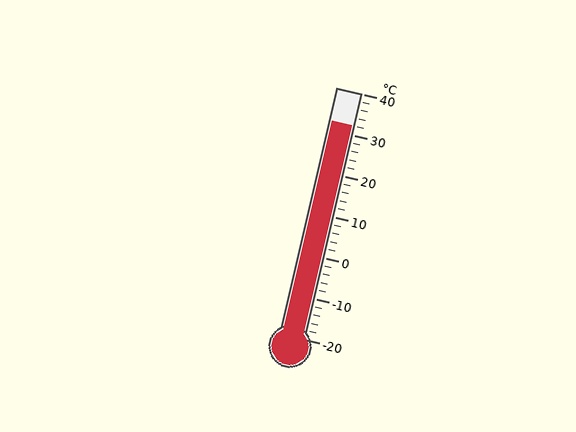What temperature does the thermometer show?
The thermometer shows approximately 32°C.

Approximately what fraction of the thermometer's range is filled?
The thermometer is filled to approximately 85% of its range.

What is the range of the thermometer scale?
The thermometer scale ranges from -20°C to 40°C.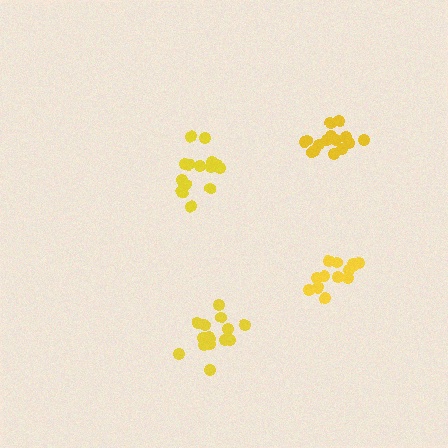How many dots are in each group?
Group 1: 15 dots, Group 2: 15 dots, Group 3: 13 dots, Group 4: 17 dots (60 total).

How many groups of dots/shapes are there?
There are 4 groups.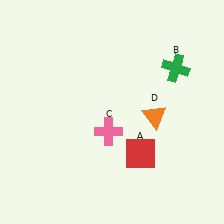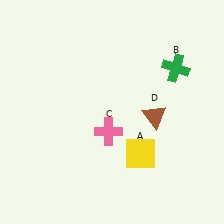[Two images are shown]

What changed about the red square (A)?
In Image 1, A is red. In Image 2, it changed to yellow.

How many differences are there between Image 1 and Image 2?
There are 2 differences between the two images.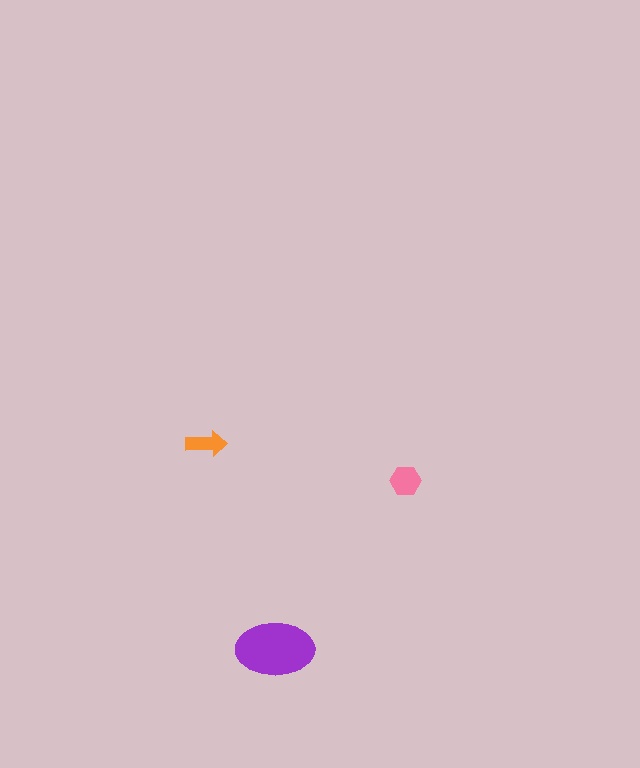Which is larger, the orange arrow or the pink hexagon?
The pink hexagon.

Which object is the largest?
The purple ellipse.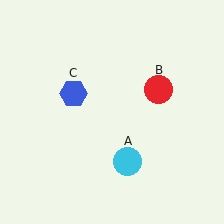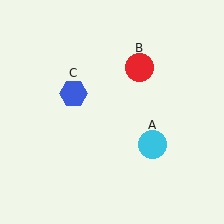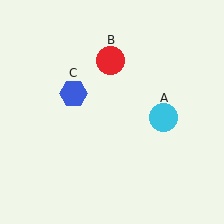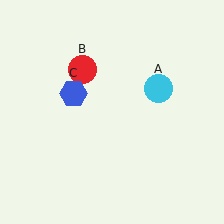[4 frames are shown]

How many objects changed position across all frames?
2 objects changed position: cyan circle (object A), red circle (object B).